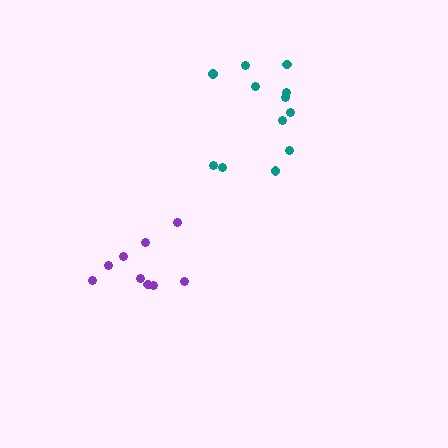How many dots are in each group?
Group 1: 12 dots, Group 2: 9 dots (21 total).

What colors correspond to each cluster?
The clusters are colored: teal, purple.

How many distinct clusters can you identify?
There are 2 distinct clusters.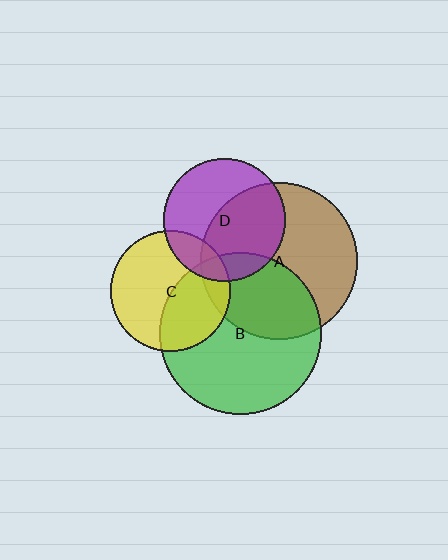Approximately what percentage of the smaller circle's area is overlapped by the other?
Approximately 40%.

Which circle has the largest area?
Circle B (green).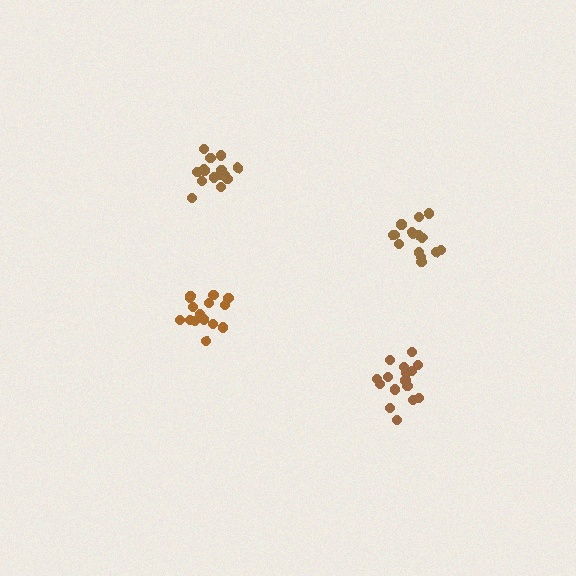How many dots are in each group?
Group 1: 16 dots, Group 2: 15 dots, Group 3: 15 dots, Group 4: 15 dots (61 total).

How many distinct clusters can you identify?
There are 4 distinct clusters.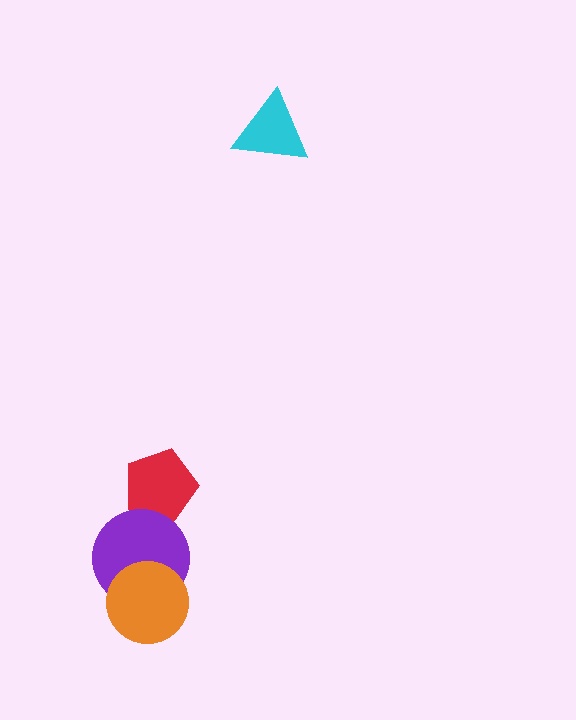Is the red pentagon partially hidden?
Yes, it is partially covered by another shape.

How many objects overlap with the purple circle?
2 objects overlap with the purple circle.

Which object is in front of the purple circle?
The orange circle is in front of the purple circle.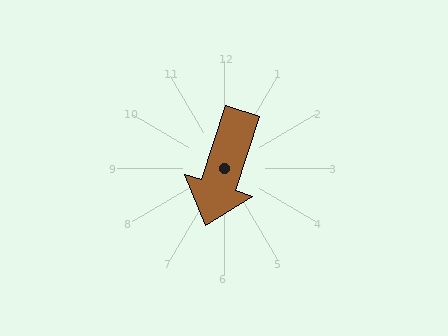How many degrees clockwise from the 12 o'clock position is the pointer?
Approximately 198 degrees.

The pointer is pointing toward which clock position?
Roughly 7 o'clock.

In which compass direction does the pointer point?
South.